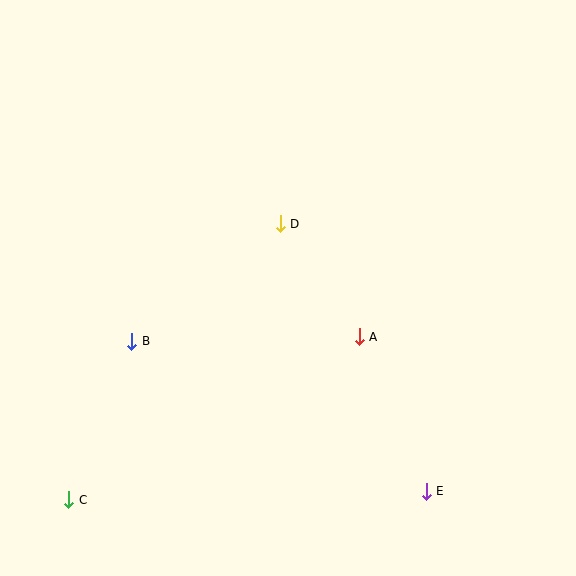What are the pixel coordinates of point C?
Point C is at (69, 500).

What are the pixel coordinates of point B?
Point B is at (132, 341).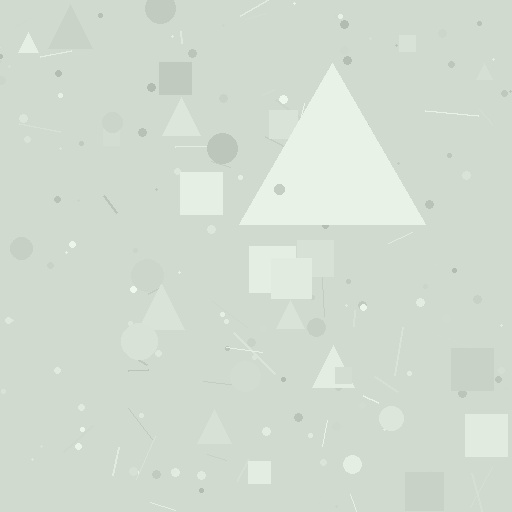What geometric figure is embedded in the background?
A triangle is embedded in the background.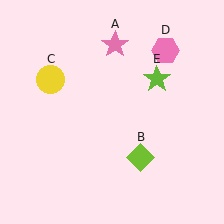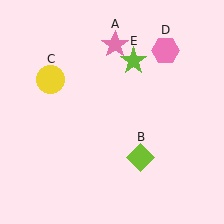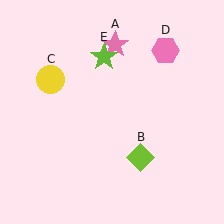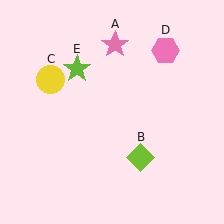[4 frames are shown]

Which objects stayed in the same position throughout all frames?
Pink star (object A) and lime diamond (object B) and yellow circle (object C) and pink hexagon (object D) remained stationary.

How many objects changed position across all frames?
1 object changed position: lime star (object E).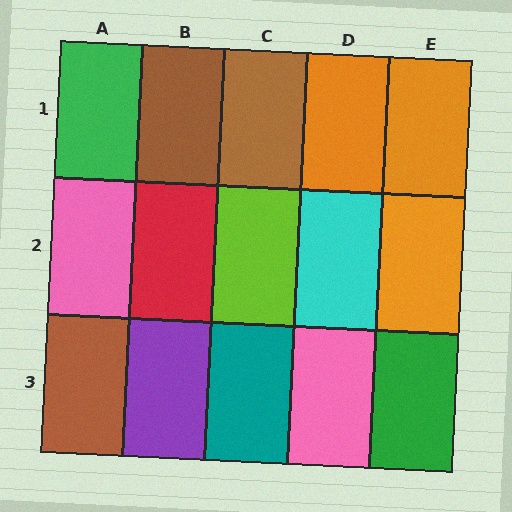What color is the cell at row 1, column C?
Brown.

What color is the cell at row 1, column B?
Brown.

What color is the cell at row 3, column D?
Pink.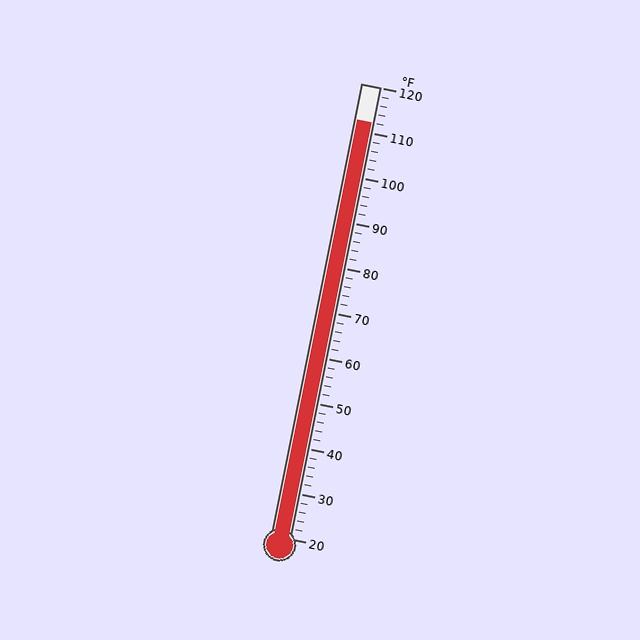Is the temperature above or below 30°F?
The temperature is above 30°F.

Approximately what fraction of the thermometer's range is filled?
The thermometer is filled to approximately 90% of its range.